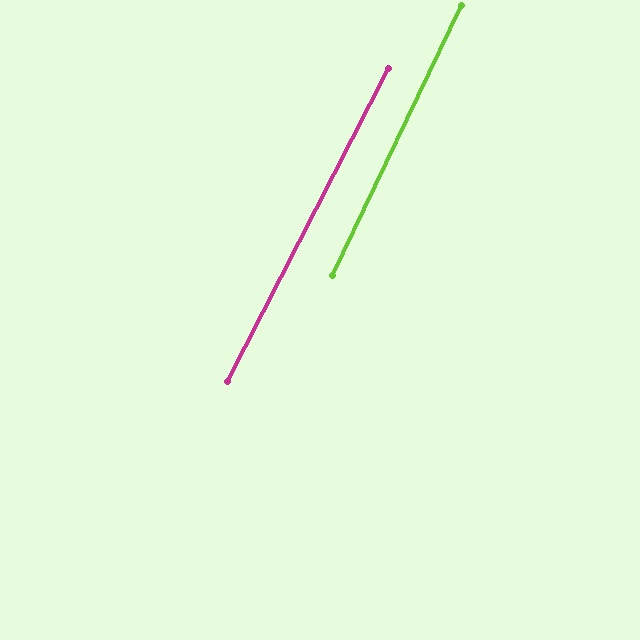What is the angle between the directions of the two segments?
Approximately 2 degrees.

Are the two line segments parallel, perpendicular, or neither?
Parallel — their directions differ by only 1.5°.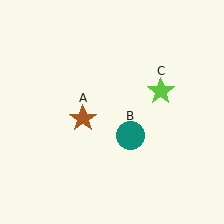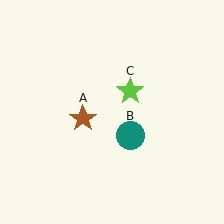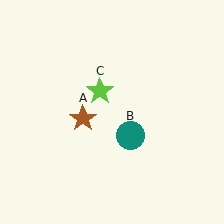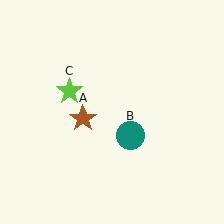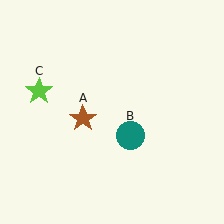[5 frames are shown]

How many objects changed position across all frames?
1 object changed position: lime star (object C).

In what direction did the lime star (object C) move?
The lime star (object C) moved left.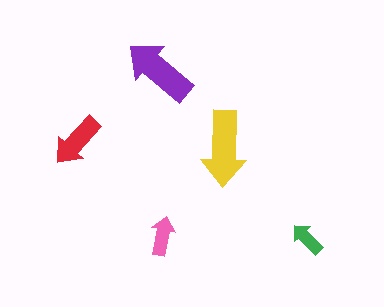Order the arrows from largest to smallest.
the yellow one, the purple one, the red one, the pink one, the green one.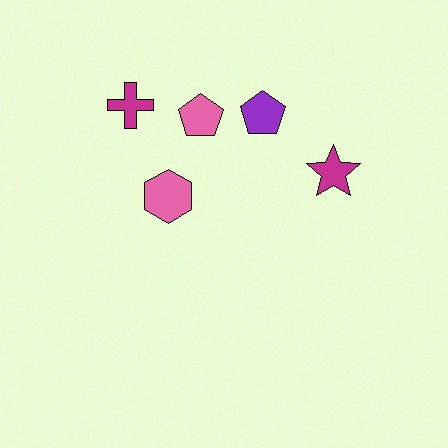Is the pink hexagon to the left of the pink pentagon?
Yes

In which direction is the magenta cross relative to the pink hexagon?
The magenta cross is above the pink hexagon.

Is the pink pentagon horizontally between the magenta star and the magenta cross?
Yes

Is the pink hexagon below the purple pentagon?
Yes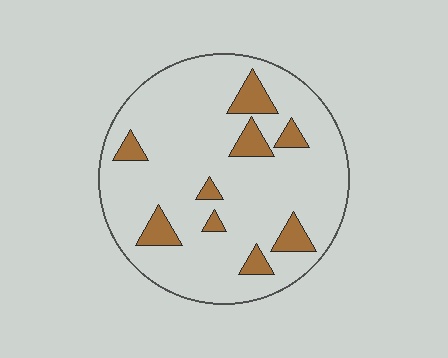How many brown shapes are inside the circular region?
9.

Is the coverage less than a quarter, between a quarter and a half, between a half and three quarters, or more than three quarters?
Less than a quarter.